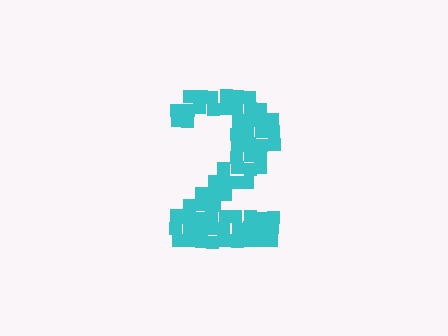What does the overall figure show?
The overall figure shows the digit 2.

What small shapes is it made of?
It is made of small squares.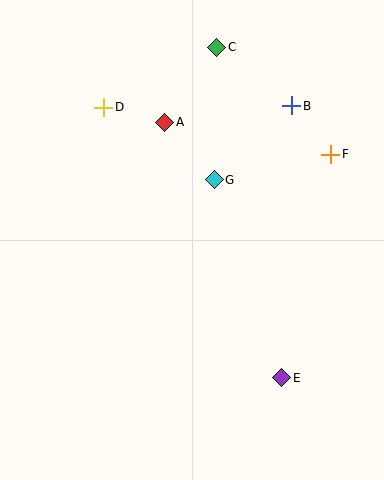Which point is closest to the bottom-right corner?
Point E is closest to the bottom-right corner.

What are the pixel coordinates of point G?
Point G is at (214, 180).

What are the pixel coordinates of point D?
Point D is at (104, 107).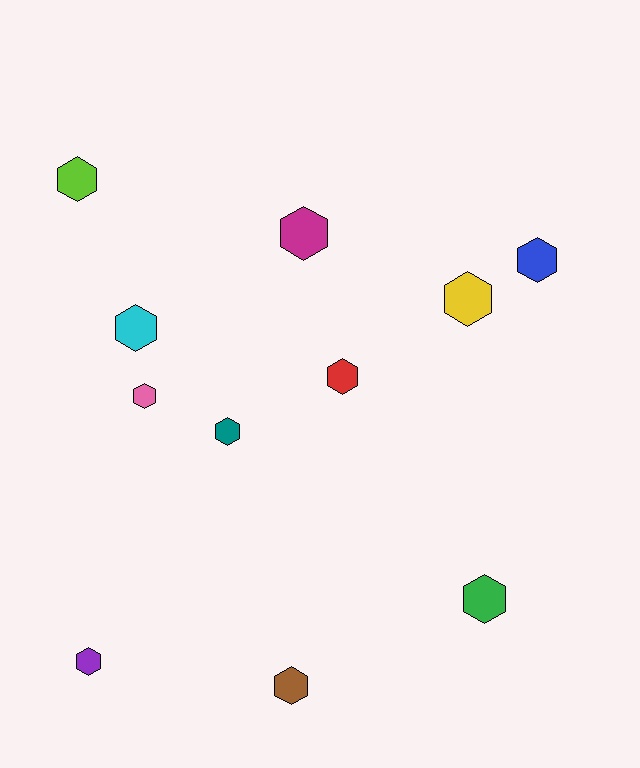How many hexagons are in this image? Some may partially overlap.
There are 11 hexagons.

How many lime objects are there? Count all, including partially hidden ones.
There is 1 lime object.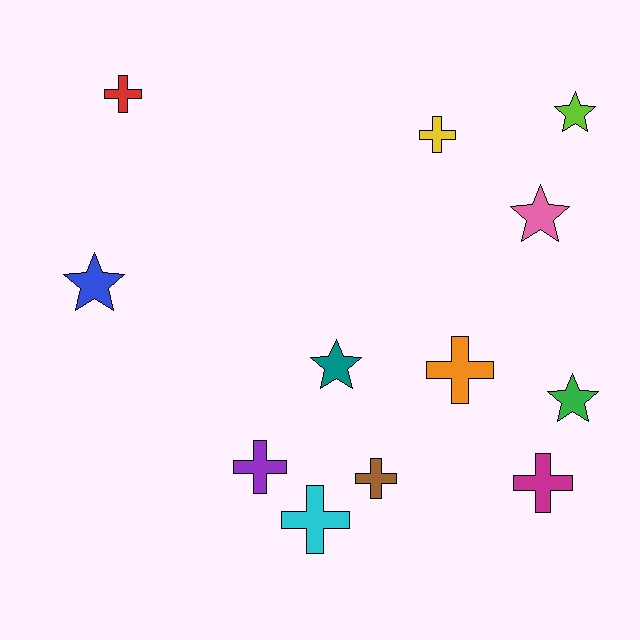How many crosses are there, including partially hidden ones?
There are 7 crosses.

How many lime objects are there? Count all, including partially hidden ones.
There is 1 lime object.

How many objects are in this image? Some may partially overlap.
There are 12 objects.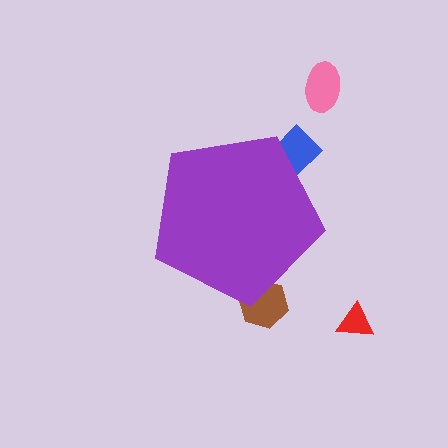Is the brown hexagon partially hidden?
Yes, the brown hexagon is partially hidden behind the purple pentagon.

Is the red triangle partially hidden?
No, the red triangle is fully visible.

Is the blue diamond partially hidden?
Yes, the blue diamond is partially hidden behind the purple pentagon.